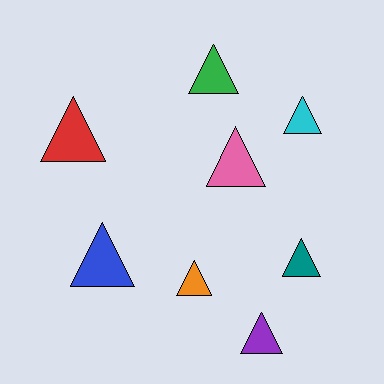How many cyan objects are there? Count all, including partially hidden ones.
There is 1 cyan object.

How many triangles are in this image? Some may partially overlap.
There are 8 triangles.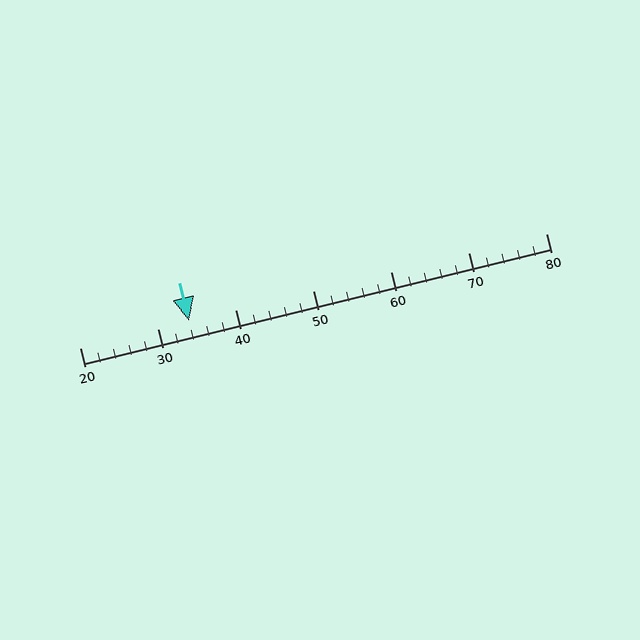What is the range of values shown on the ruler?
The ruler shows values from 20 to 80.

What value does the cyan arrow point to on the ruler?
The cyan arrow points to approximately 34.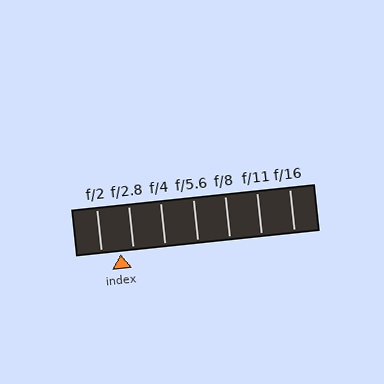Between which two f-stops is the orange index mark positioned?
The index mark is between f/2 and f/2.8.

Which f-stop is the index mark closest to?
The index mark is closest to f/2.8.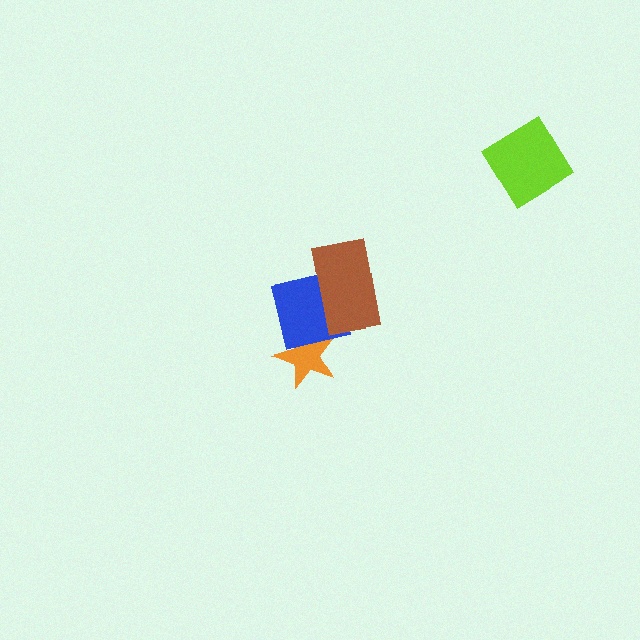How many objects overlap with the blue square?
2 objects overlap with the blue square.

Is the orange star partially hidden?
Yes, it is partially covered by another shape.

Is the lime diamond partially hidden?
No, no other shape covers it.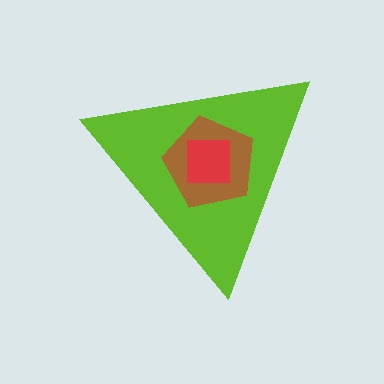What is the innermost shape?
The red square.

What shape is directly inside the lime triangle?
The brown pentagon.